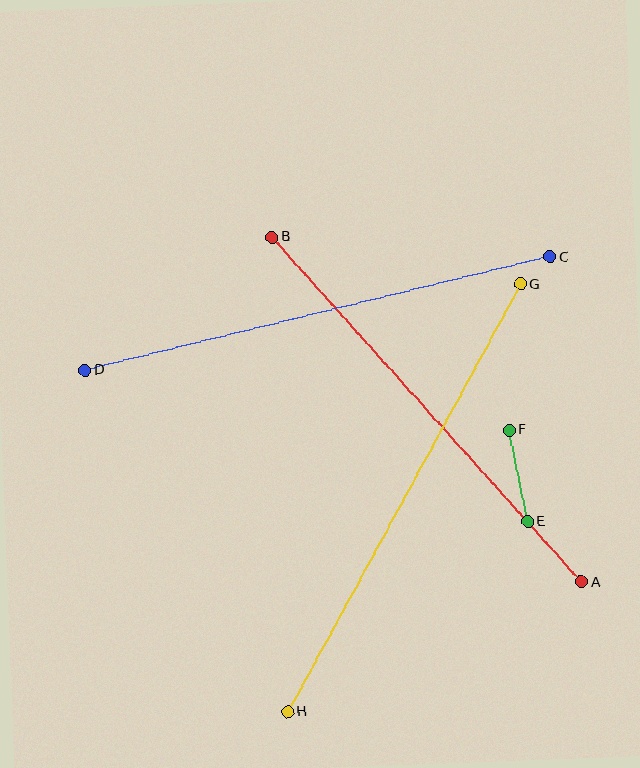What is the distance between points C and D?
The distance is approximately 478 pixels.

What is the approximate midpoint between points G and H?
The midpoint is at approximately (404, 498) pixels.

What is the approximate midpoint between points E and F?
The midpoint is at approximately (518, 476) pixels.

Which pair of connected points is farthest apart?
Points G and H are farthest apart.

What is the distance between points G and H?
The distance is approximately 487 pixels.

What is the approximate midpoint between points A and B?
The midpoint is at approximately (427, 409) pixels.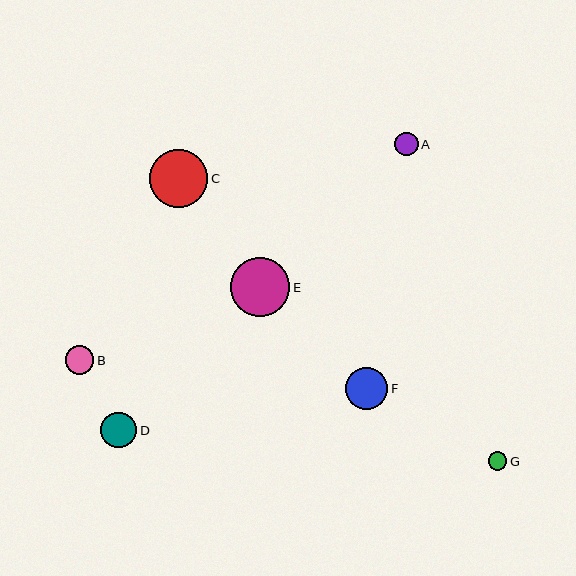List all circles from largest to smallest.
From largest to smallest: E, C, F, D, B, A, G.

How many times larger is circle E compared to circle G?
Circle E is approximately 3.2 times the size of circle G.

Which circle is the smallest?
Circle G is the smallest with a size of approximately 19 pixels.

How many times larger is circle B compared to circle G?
Circle B is approximately 1.5 times the size of circle G.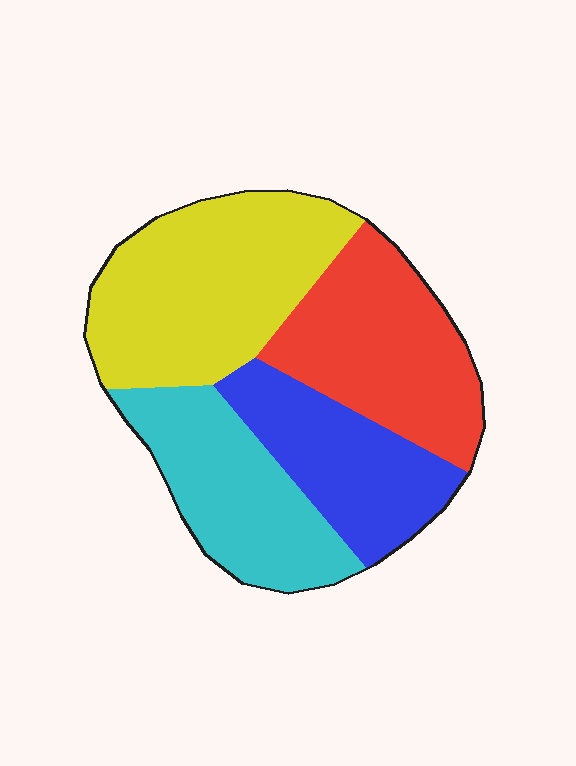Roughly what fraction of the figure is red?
Red takes up about one quarter (1/4) of the figure.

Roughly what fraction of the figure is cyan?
Cyan takes up about one fifth (1/5) of the figure.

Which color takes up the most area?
Yellow, at roughly 30%.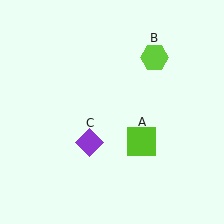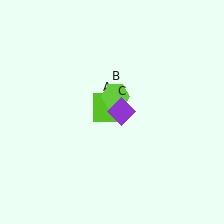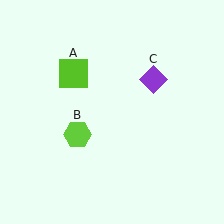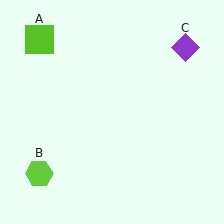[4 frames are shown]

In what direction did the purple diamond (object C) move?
The purple diamond (object C) moved up and to the right.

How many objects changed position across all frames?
3 objects changed position: lime square (object A), lime hexagon (object B), purple diamond (object C).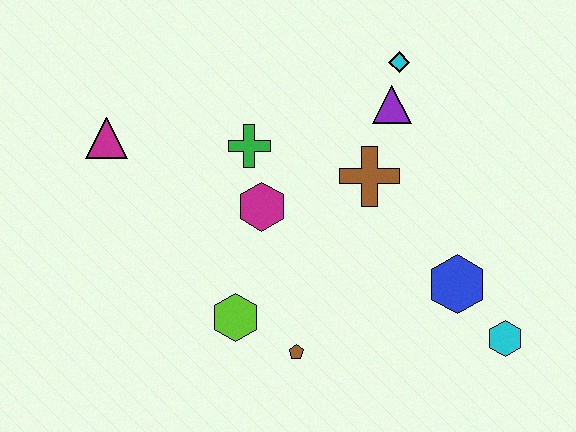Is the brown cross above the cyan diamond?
No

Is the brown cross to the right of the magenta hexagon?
Yes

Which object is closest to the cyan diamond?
The purple triangle is closest to the cyan diamond.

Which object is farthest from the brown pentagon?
The cyan diamond is farthest from the brown pentagon.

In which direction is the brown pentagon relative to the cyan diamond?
The brown pentagon is below the cyan diamond.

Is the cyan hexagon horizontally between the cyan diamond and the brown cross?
No